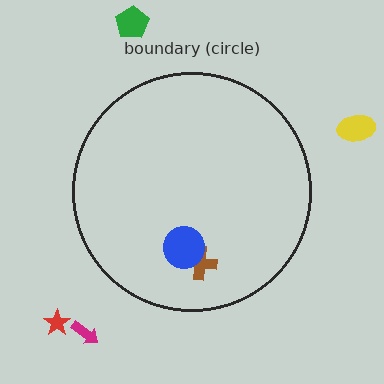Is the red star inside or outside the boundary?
Outside.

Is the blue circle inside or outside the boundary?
Inside.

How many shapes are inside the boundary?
2 inside, 4 outside.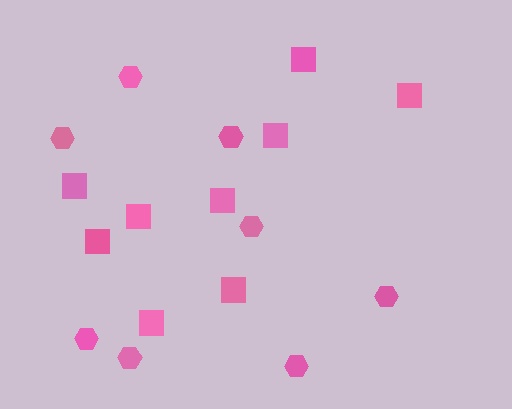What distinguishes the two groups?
There are 2 groups: one group of squares (9) and one group of hexagons (8).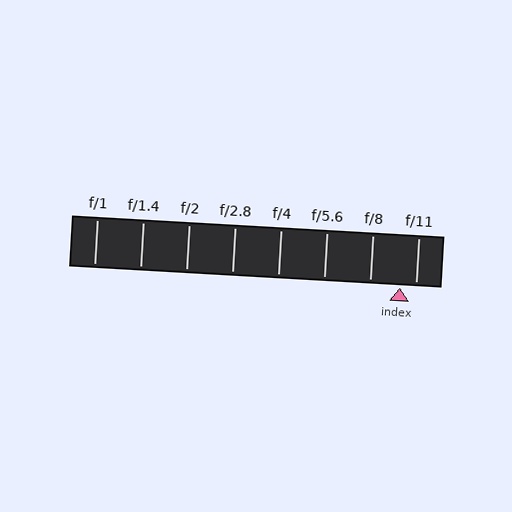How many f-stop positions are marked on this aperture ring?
There are 8 f-stop positions marked.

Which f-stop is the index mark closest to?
The index mark is closest to f/11.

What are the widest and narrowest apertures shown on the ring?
The widest aperture shown is f/1 and the narrowest is f/11.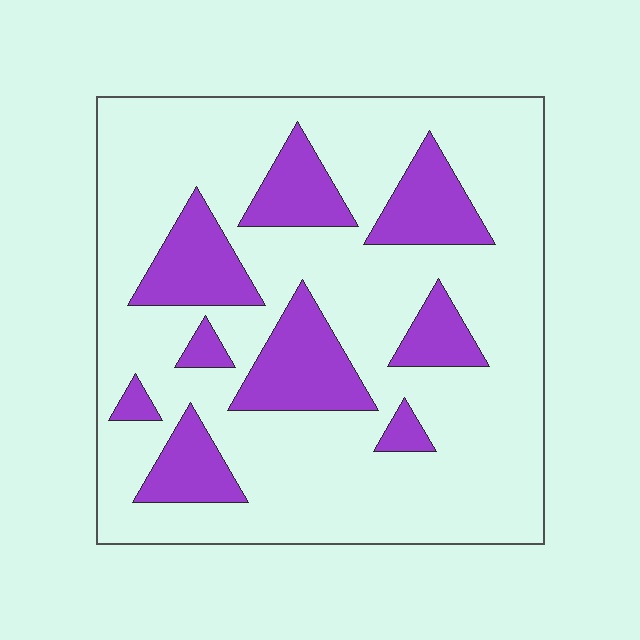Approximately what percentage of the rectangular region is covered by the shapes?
Approximately 25%.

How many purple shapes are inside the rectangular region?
9.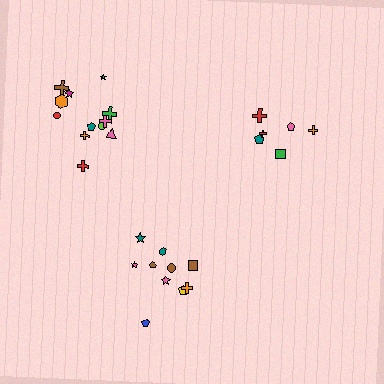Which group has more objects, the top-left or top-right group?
The top-left group.